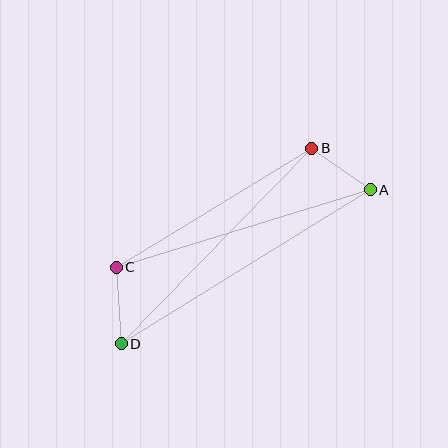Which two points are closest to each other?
Points A and B are closest to each other.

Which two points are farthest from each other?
Points A and D are farthest from each other.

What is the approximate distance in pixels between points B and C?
The distance between B and C is approximately 229 pixels.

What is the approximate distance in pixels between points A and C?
The distance between A and C is approximately 266 pixels.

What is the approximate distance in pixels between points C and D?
The distance between C and D is approximately 76 pixels.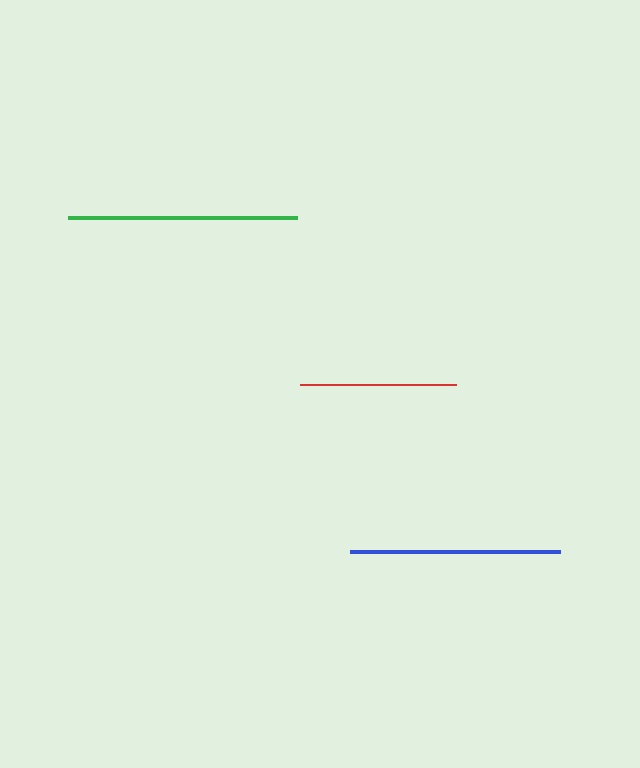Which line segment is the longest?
The green line is the longest at approximately 229 pixels.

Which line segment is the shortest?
The red line is the shortest at approximately 157 pixels.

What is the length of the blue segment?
The blue segment is approximately 210 pixels long.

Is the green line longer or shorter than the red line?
The green line is longer than the red line.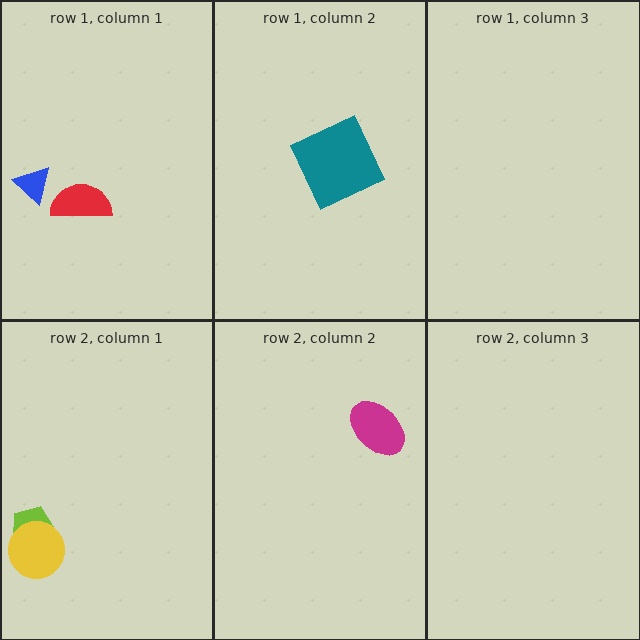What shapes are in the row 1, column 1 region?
The blue triangle, the red semicircle.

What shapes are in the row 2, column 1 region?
The lime pentagon, the yellow circle.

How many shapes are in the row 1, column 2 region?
1.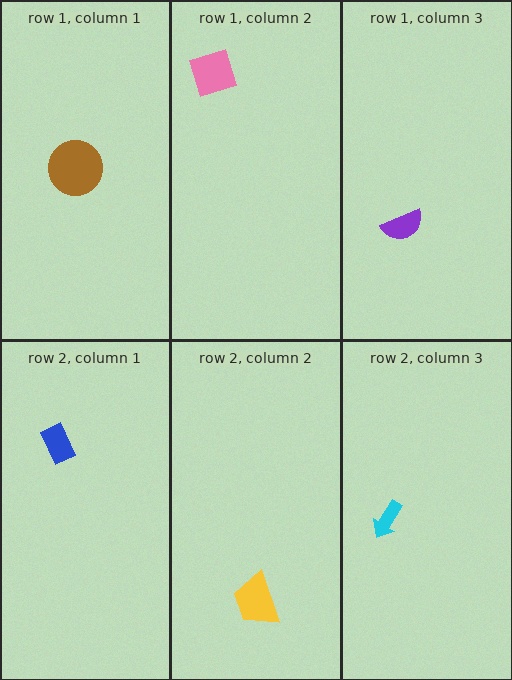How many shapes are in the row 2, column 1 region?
1.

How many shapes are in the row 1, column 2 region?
1.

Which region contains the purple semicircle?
The row 1, column 3 region.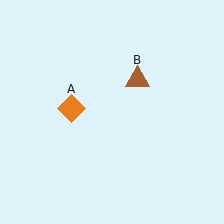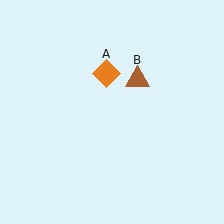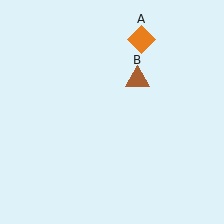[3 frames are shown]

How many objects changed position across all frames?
1 object changed position: orange diamond (object A).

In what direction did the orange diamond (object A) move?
The orange diamond (object A) moved up and to the right.